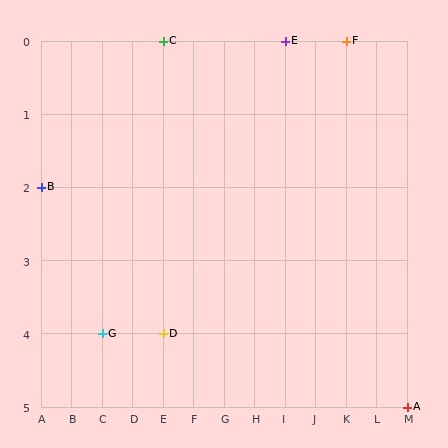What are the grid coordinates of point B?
Point B is at grid coordinates (A, 2).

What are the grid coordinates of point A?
Point A is at grid coordinates (M, 5).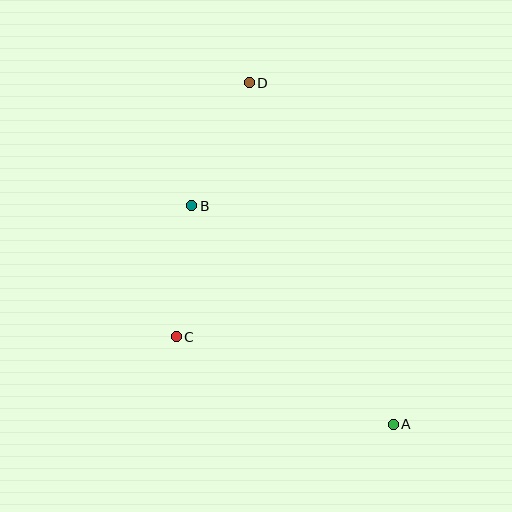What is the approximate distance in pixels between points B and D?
The distance between B and D is approximately 136 pixels.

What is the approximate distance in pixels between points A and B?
The distance between A and B is approximately 297 pixels.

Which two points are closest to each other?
Points B and C are closest to each other.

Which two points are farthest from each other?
Points A and D are farthest from each other.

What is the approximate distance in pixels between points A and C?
The distance between A and C is approximately 234 pixels.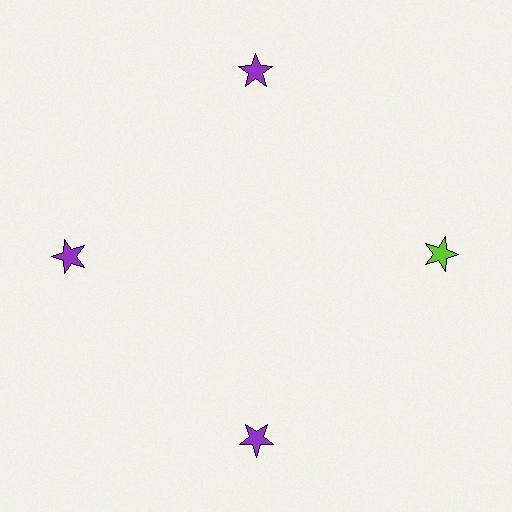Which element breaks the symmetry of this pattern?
The lime star at roughly the 3 o'clock position breaks the symmetry. All other shapes are purple stars.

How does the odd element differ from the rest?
It has a different color: lime instead of purple.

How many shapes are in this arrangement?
There are 4 shapes arranged in a ring pattern.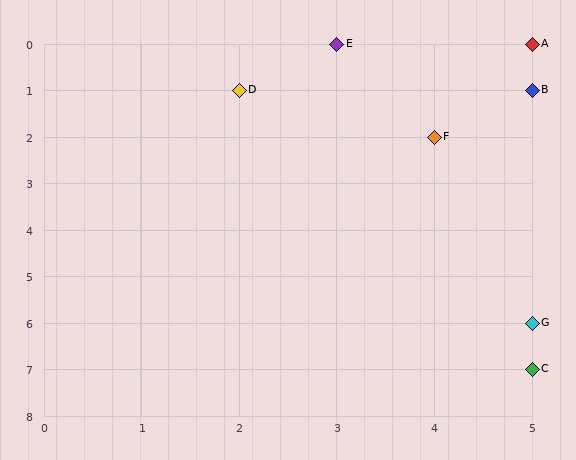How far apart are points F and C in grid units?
Points F and C are 1 column and 5 rows apart (about 5.1 grid units diagonally).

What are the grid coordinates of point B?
Point B is at grid coordinates (5, 1).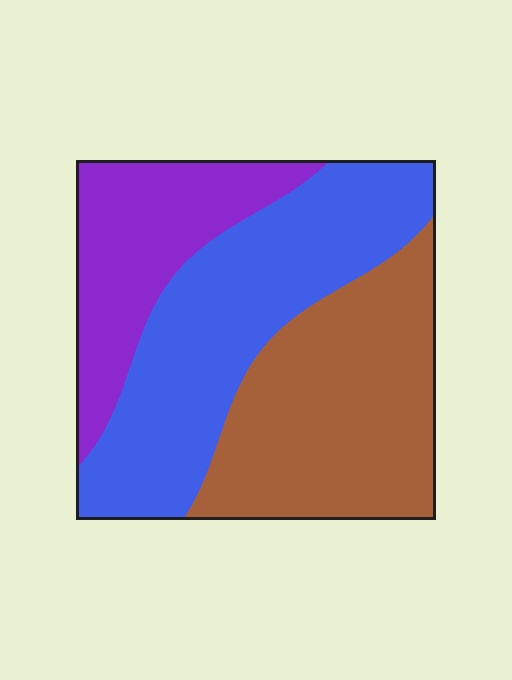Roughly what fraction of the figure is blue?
Blue takes up between a quarter and a half of the figure.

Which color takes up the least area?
Purple, at roughly 25%.